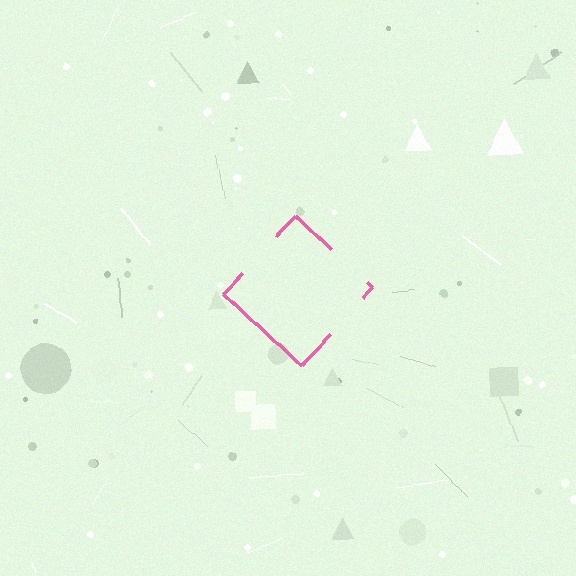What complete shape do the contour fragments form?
The contour fragments form a diamond.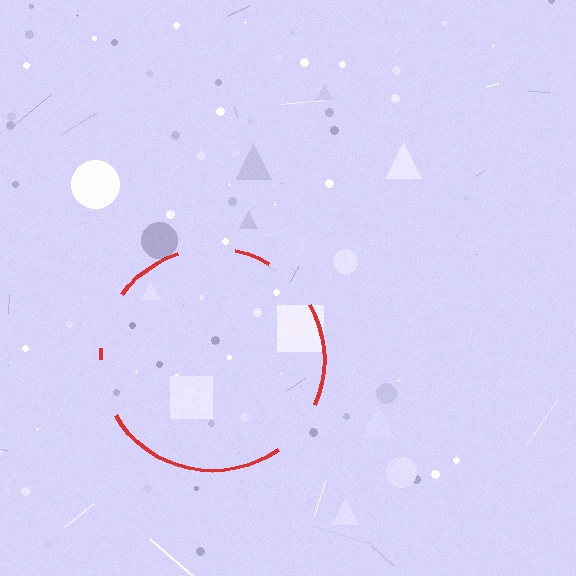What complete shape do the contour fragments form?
The contour fragments form a circle.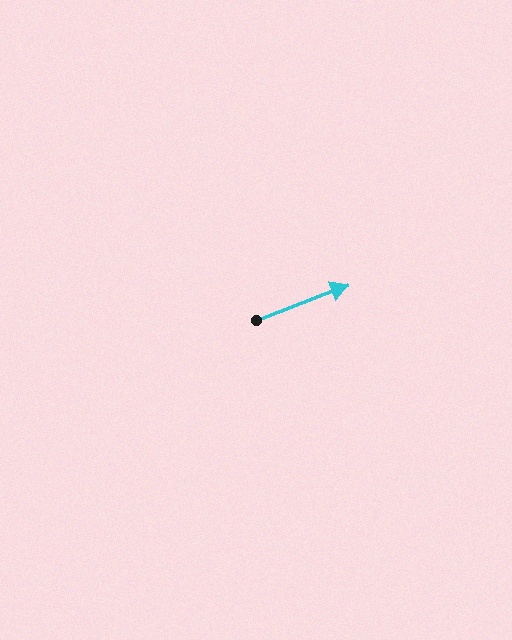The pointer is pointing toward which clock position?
Roughly 2 o'clock.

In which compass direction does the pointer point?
East.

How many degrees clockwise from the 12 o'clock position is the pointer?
Approximately 69 degrees.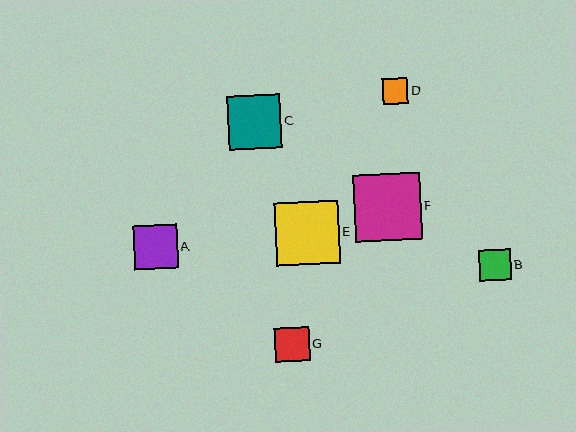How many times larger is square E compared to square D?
Square E is approximately 2.5 times the size of square D.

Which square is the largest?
Square F is the largest with a size of approximately 66 pixels.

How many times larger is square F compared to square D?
Square F is approximately 2.6 times the size of square D.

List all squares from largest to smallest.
From largest to smallest: F, E, C, A, G, B, D.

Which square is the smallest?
Square D is the smallest with a size of approximately 26 pixels.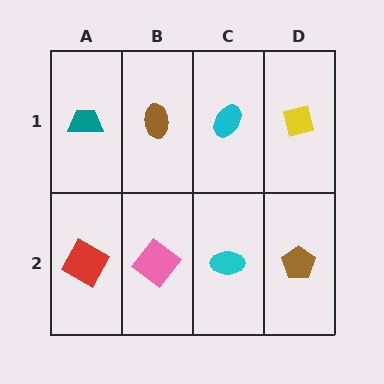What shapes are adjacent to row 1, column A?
A red square (row 2, column A), a brown ellipse (row 1, column B).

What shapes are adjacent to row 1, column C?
A cyan ellipse (row 2, column C), a brown ellipse (row 1, column B), a yellow square (row 1, column D).